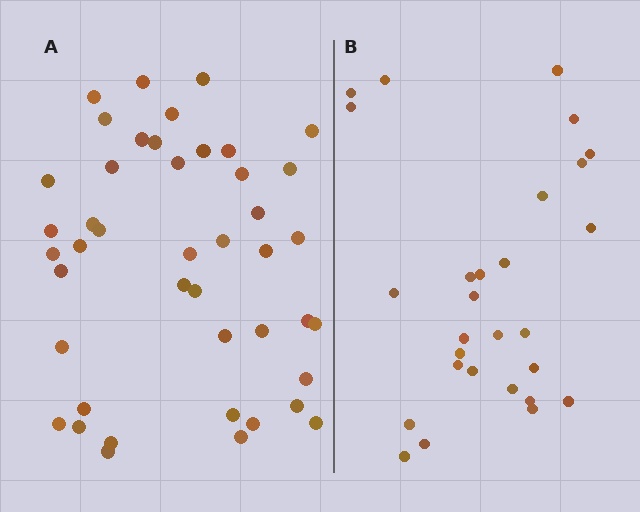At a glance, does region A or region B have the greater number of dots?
Region A (the left region) has more dots.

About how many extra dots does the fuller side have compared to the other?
Region A has approximately 15 more dots than region B.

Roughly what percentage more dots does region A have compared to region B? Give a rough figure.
About 55% more.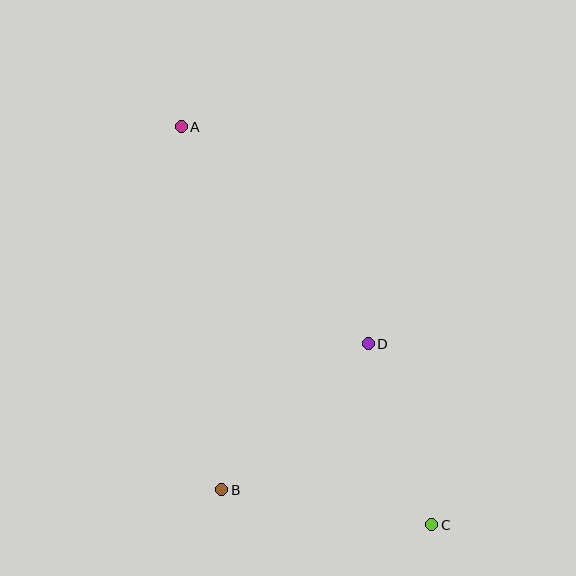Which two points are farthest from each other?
Points A and C are farthest from each other.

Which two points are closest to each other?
Points C and D are closest to each other.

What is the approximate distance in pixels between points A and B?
The distance between A and B is approximately 365 pixels.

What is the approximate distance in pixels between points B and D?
The distance between B and D is approximately 207 pixels.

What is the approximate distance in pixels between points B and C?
The distance between B and C is approximately 213 pixels.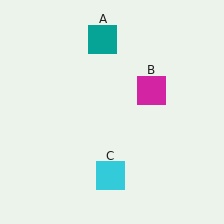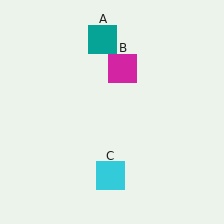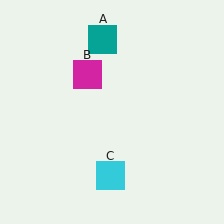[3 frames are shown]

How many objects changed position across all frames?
1 object changed position: magenta square (object B).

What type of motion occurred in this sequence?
The magenta square (object B) rotated counterclockwise around the center of the scene.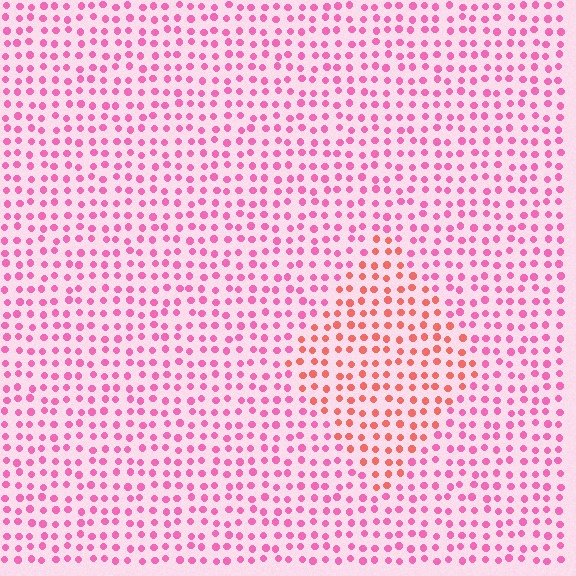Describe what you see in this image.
The image is filled with small pink elements in a uniform arrangement. A diamond-shaped region is visible where the elements are tinted to a slightly different hue, forming a subtle color boundary.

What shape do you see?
I see a diamond.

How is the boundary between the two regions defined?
The boundary is defined purely by a slight shift in hue (about 36 degrees). Spacing, size, and orientation are identical on both sides.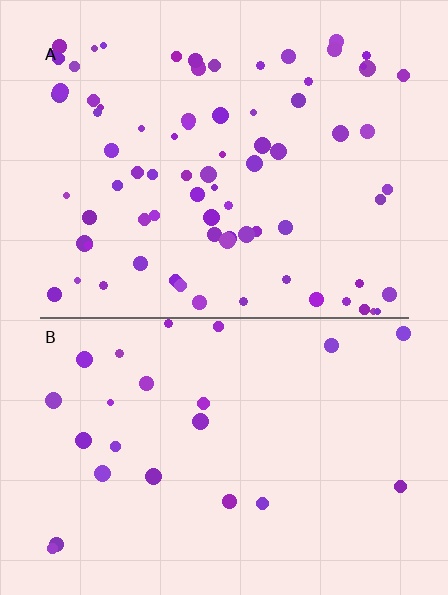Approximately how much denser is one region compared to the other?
Approximately 3.3× — region A over region B.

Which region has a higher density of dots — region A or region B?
A (the top).